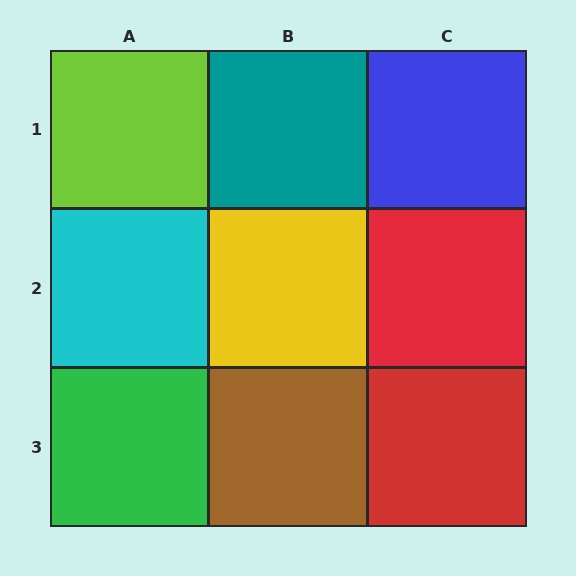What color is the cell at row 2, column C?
Red.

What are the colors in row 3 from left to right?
Green, brown, red.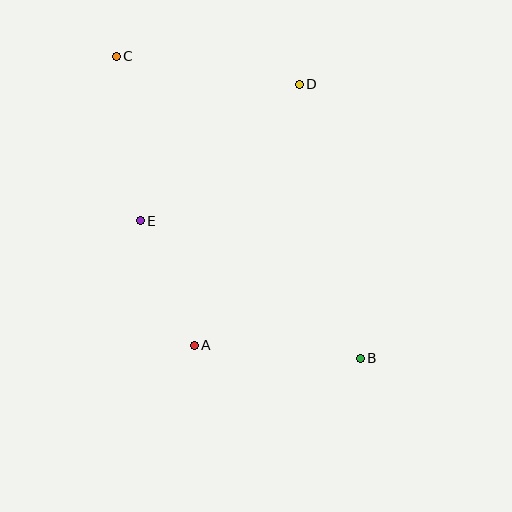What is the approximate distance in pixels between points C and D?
The distance between C and D is approximately 185 pixels.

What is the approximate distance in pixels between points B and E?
The distance between B and E is approximately 259 pixels.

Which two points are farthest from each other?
Points B and C are farthest from each other.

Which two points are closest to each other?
Points A and E are closest to each other.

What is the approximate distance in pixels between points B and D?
The distance between B and D is approximately 281 pixels.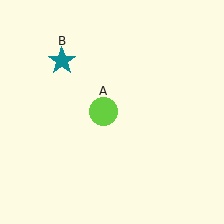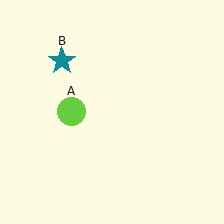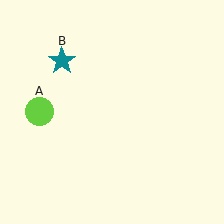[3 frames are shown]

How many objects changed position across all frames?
1 object changed position: lime circle (object A).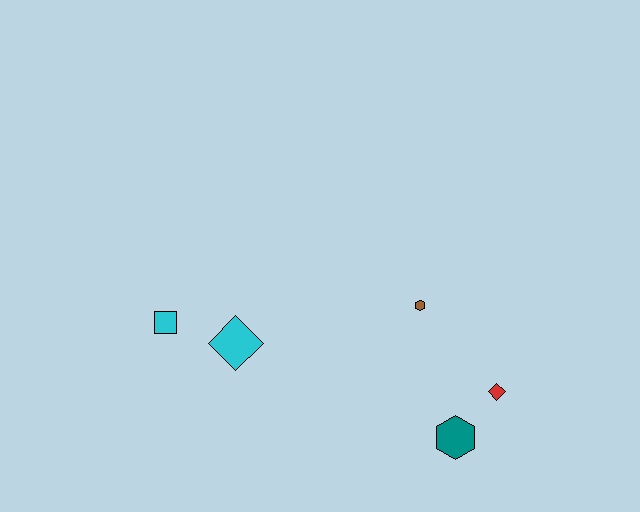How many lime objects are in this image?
There are no lime objects.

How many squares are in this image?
There is 1 square.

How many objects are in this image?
There are 5 objects.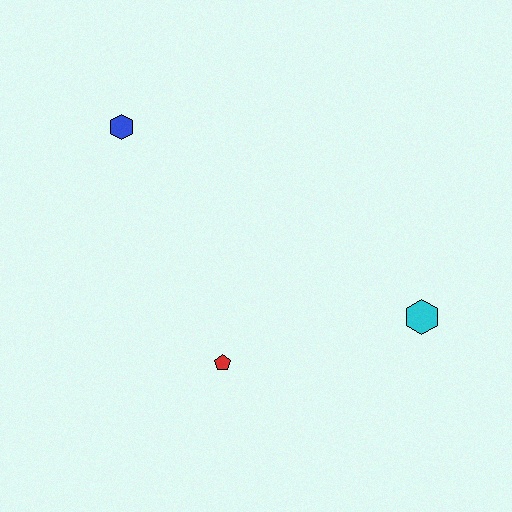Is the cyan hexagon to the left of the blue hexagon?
No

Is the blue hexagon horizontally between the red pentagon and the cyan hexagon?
No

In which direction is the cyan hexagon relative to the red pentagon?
The cyan hexagon is to the right of the red pentagon.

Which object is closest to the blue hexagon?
The red pentagon is closest to the blue hexagon.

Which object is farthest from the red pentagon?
The blue hexagon is farthest from the red pentagon.